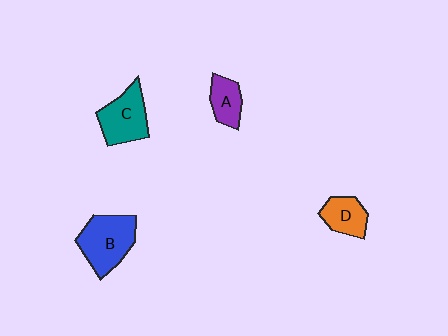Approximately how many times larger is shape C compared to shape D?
Approximately 1.5 times.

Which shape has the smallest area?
Shape A (purple).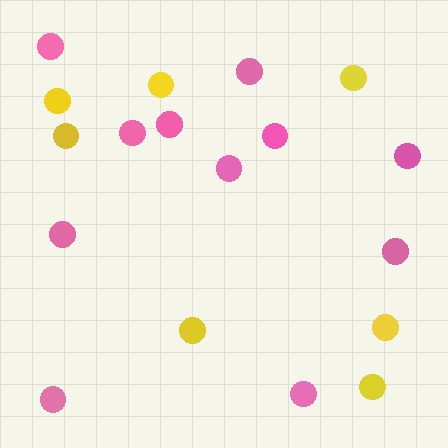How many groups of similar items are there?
There are 2 groups: one group of pink circles (11) and one group of yellow circles (7).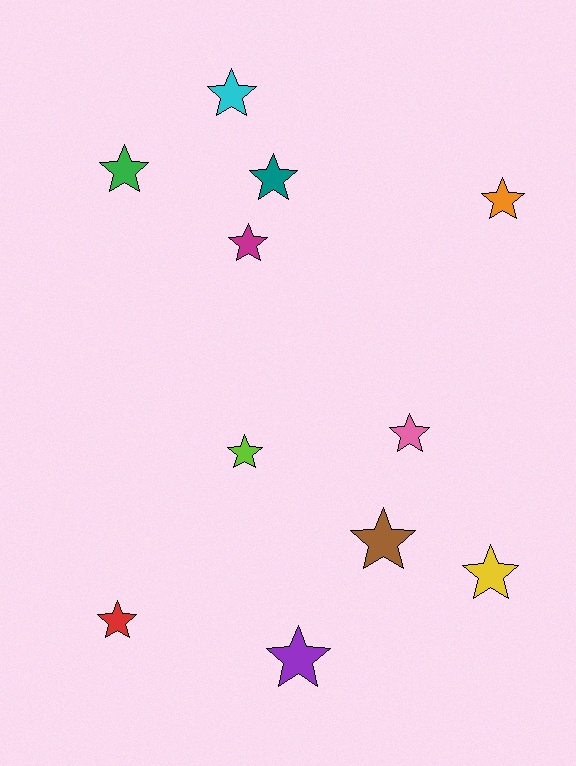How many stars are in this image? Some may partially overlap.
There are 11 stars.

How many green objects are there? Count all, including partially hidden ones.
There is 1 green object.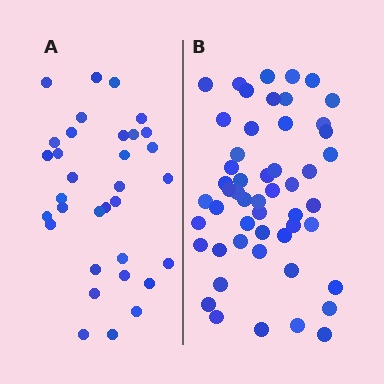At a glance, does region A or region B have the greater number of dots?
Region B (the right region) has more dots.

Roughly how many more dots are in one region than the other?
Region B has approximately 20 more dots than region A.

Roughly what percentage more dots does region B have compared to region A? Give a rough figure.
About 60% more.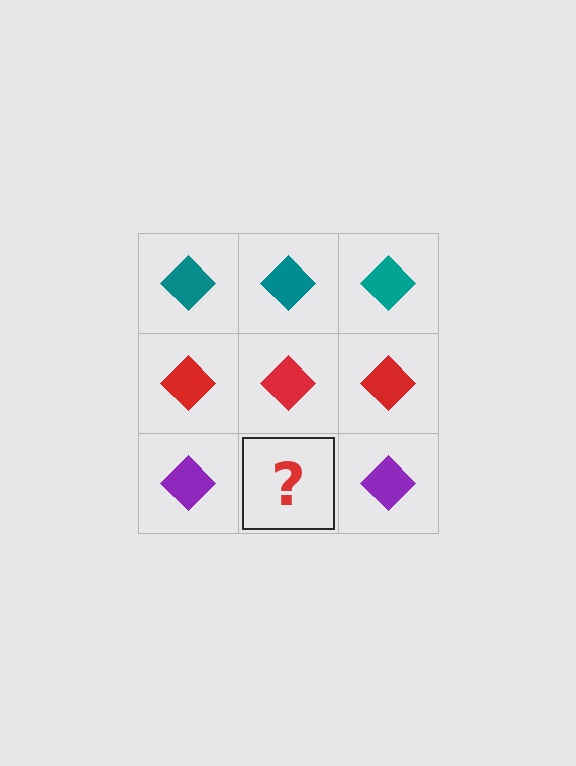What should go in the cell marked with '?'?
The missing cell should contain a purple diamond.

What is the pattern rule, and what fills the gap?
The rule is that each row has a consistent color. The gap should be filled with a purple diamond.